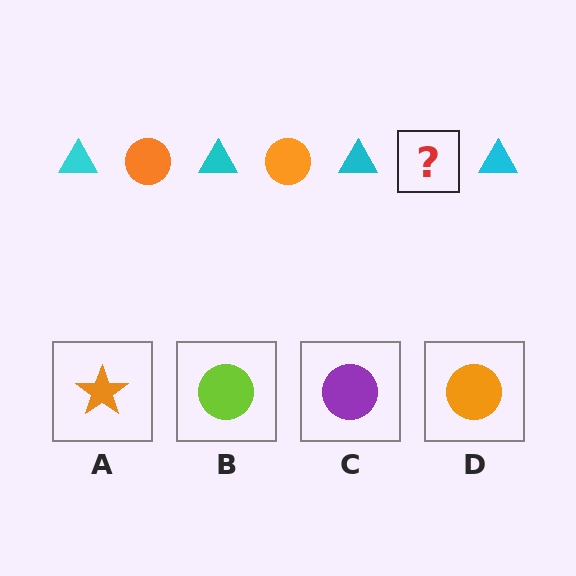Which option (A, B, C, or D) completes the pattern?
D.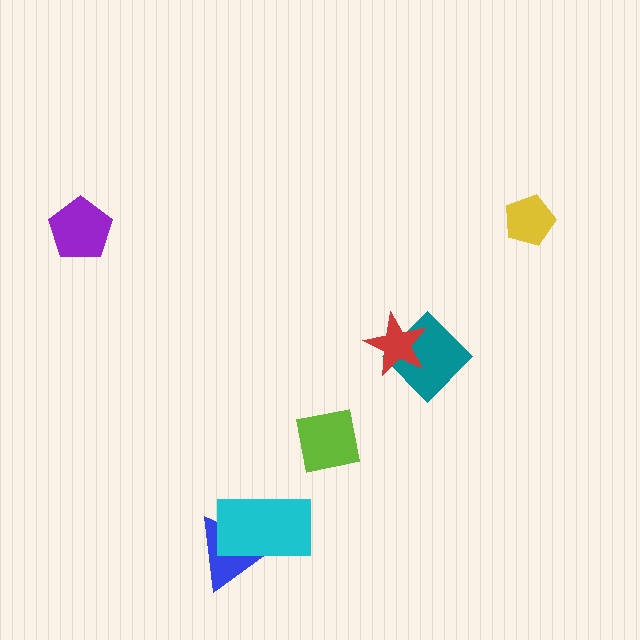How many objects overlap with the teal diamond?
1 object overlaps with the teal diamond.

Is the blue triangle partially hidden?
Yes, it is partially covered by another shape.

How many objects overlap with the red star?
1 object overlaps with the red star.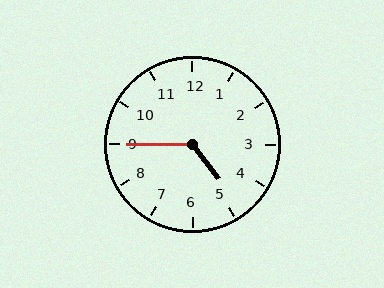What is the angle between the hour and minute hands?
Approximately 128 degrees.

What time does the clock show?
4:45.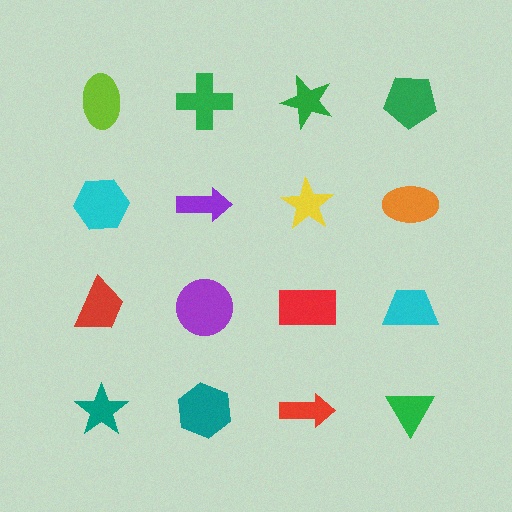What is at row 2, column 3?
A yellow star.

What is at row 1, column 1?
A lime ellipse.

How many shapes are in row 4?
4 shapes.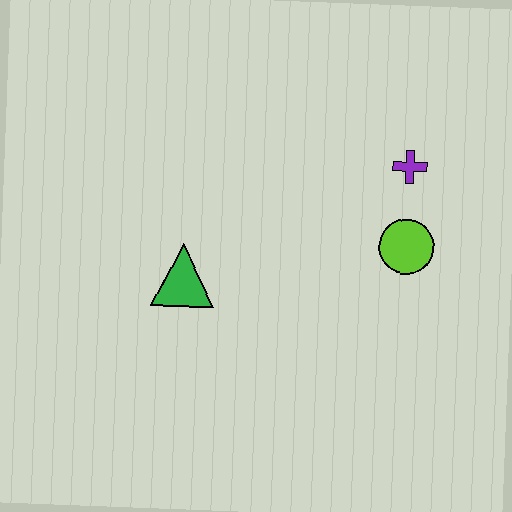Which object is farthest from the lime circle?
The green triangle is farthest from the lime circle.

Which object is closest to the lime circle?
The purple cross is closest to the lime circle.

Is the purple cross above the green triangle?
Yes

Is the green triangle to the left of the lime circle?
Yes